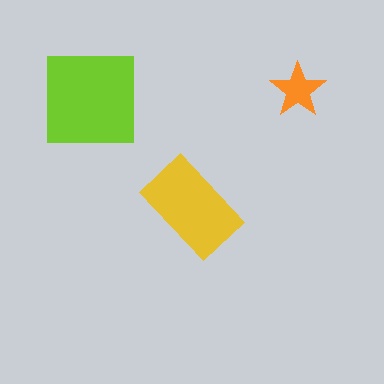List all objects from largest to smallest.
The lime square, the yellow rectangle, the orange star.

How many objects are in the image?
There are 3 objects in the image.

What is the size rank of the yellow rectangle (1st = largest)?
2nd.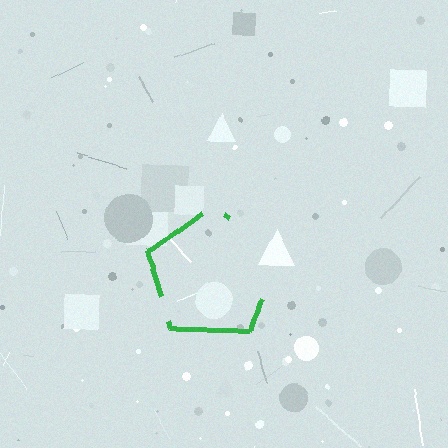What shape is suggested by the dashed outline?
The dashed outline suggests a pentagon.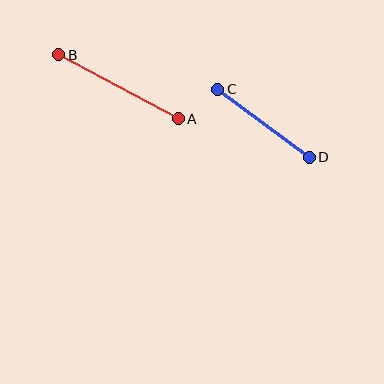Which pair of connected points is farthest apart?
Points A and B are farthest apart.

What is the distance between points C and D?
The distance is approximately 114 pixels.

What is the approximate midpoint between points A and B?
The midpoint is at approximately (118, 87) pixels.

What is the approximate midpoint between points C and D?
The midpoint is at approximately (263, 123) pixels.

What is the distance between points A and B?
The distance is approximately 136 pixels.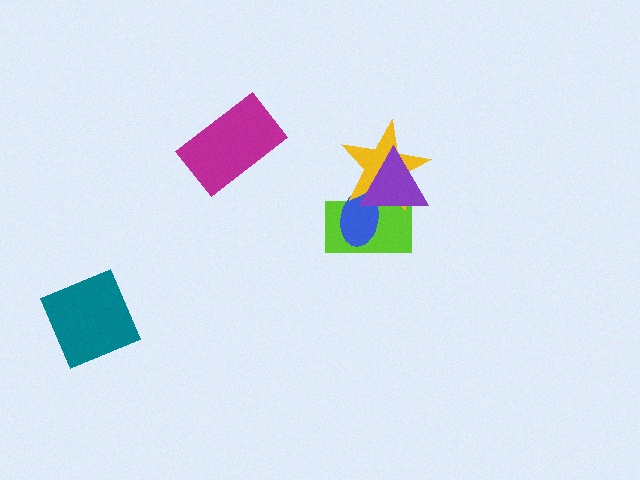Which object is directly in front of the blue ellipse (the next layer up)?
The yellow star is directly in front of the blue ellipse.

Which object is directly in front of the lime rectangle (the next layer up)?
The blue ellipse is directly in front of the lime rectangle.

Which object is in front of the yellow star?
The purple triangle is in front of the yellow star.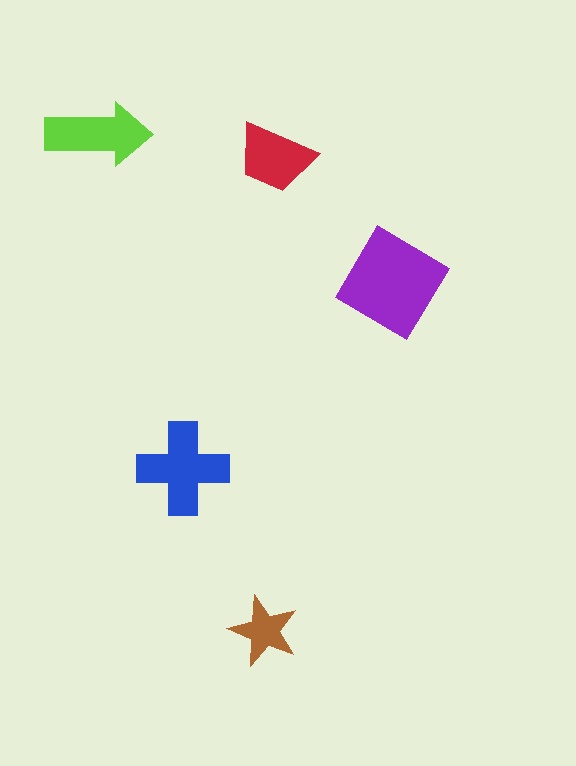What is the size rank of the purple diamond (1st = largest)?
1st.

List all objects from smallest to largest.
The brown star, the red trapezoid, the lime arrow, the blue cross, the purple diamond.